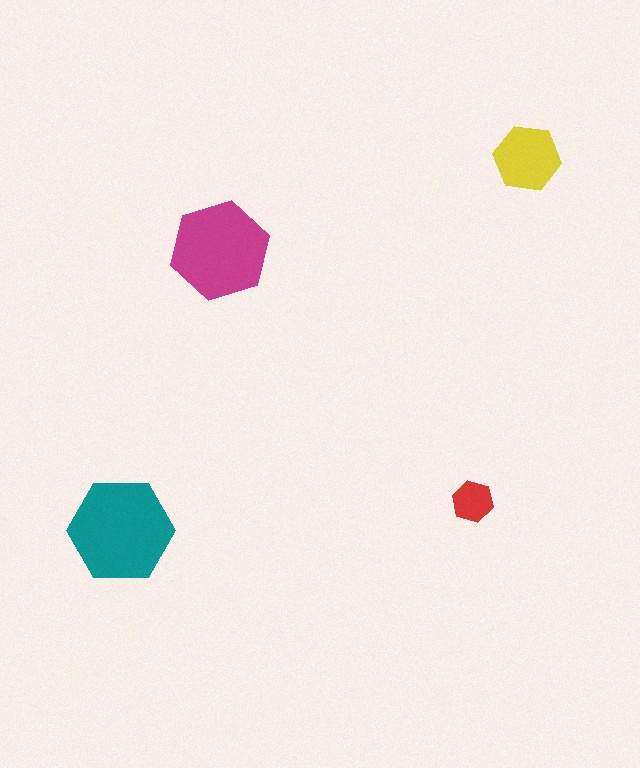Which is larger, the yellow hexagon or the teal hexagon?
The teal one.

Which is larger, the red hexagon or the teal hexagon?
The teal one.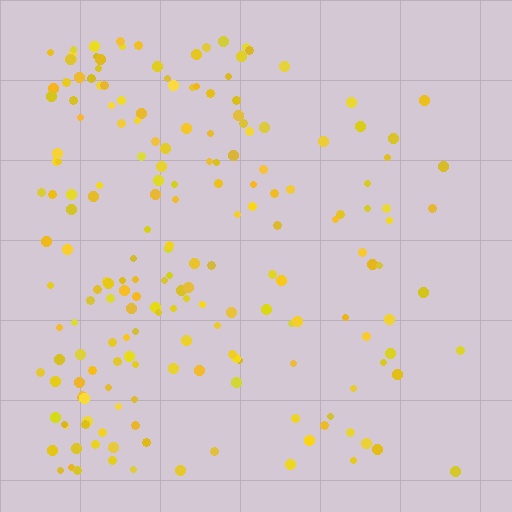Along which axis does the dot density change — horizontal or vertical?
Horizontal.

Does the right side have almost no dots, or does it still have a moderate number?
Still a moderate number, just noticeably fewer than the left.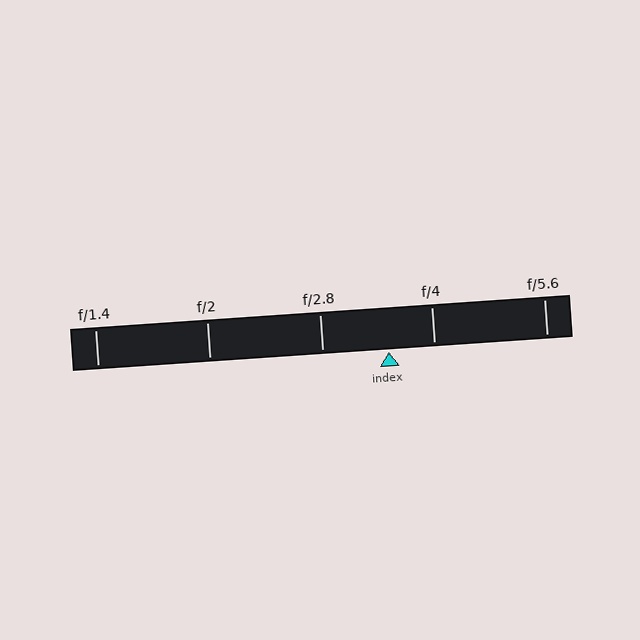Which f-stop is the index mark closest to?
The index mark is closest to f/4.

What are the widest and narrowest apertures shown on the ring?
The widest aperture shown is f/1.4 and the narrowest is f/5.6.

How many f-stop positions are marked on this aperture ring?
There are 5 f-stop positions marked.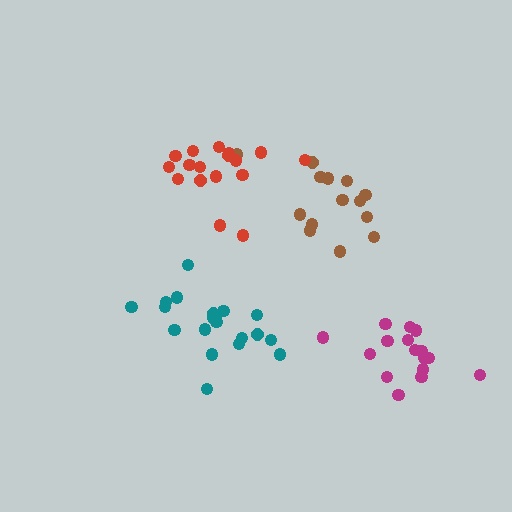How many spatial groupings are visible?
There are 4 spatial groupings.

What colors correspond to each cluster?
The clusters are colored: teal, brown, magenta, red.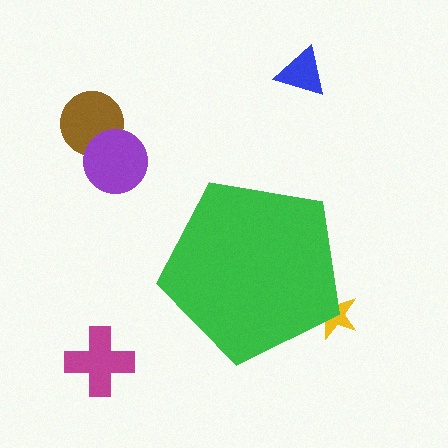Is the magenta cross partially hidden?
No, the magenta cross is fully visible.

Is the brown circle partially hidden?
No, the brown circle is fully visible.